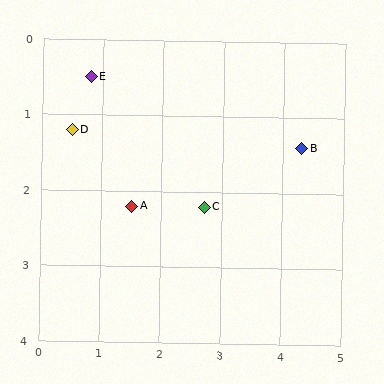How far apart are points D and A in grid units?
Points D and A are about 1.4 grid units apart.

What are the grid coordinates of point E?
Point E is at approximately (0.8, 0.5).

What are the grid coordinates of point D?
Point D is at approximately (0.5, 1.2).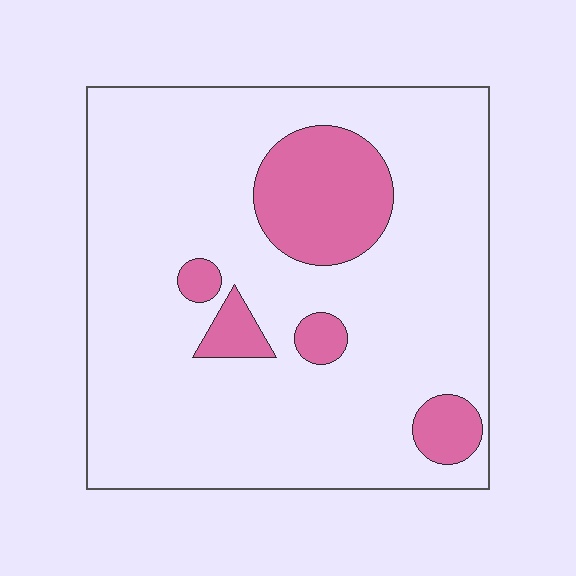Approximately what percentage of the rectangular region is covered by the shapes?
Approximately 15%.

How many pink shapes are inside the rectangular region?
5.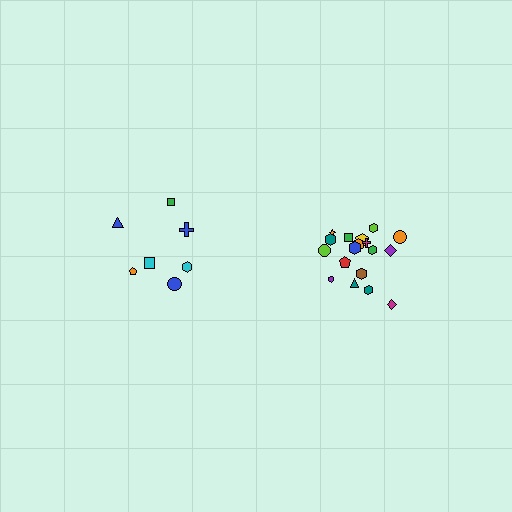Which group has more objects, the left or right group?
The right group.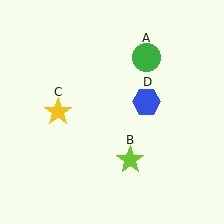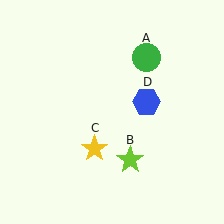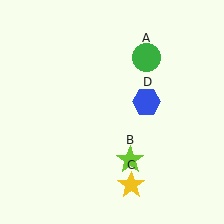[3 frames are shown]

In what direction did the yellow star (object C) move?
The yellow star (object C) moved down and to the right.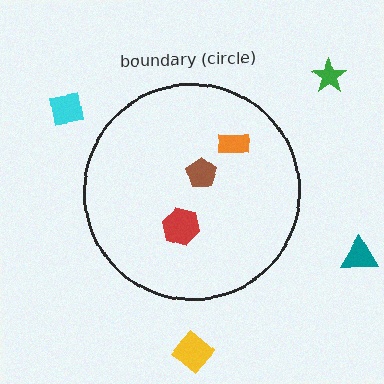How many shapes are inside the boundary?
3 inside, 4 outside.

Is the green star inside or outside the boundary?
Outside.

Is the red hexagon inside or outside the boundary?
Inside.